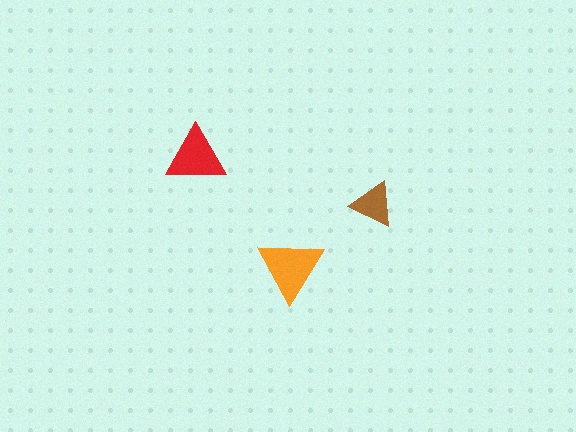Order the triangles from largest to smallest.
the orange one, the red one, the brown one.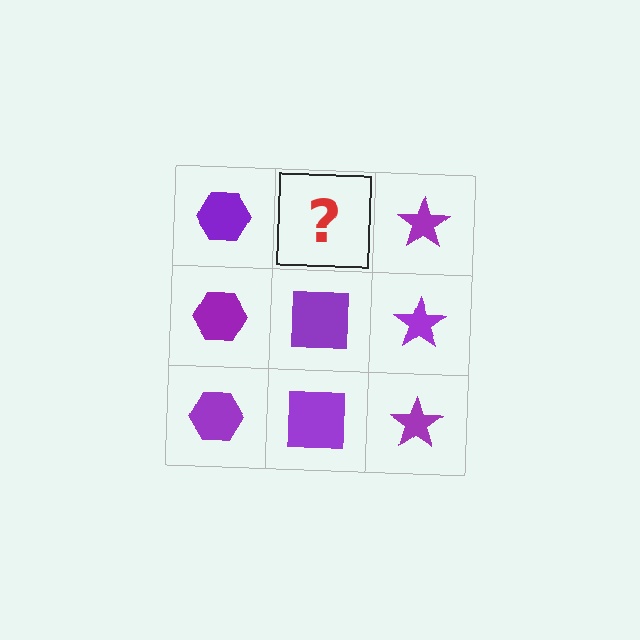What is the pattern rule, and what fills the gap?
The rule is that each column has a consistent shape. The gap should be filled with a purple square.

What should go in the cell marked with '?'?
The missing cell should contain a purple square.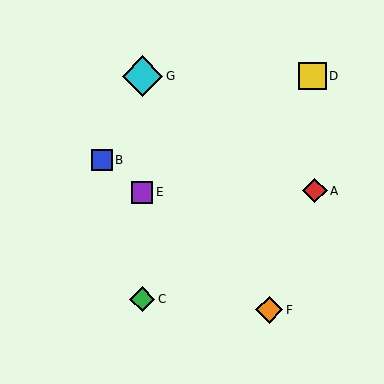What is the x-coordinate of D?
Object D is at x≈312.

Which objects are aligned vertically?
Objects C, E, G are aligned vertically.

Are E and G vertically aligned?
Yes, both are at x≈142.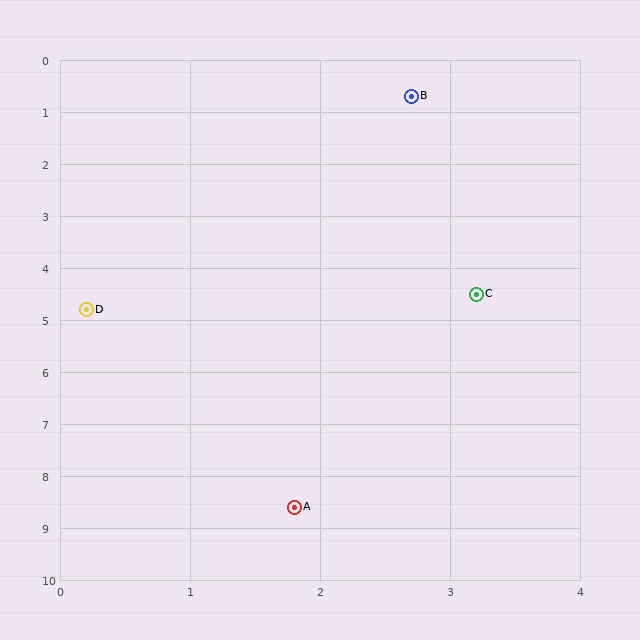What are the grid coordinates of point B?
Point B is at approximately (2.7, 0.7).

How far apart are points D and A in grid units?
Points D and A are about 4.1 grid units apart.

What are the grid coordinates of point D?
Point D is at approximately (0.2, 4.8).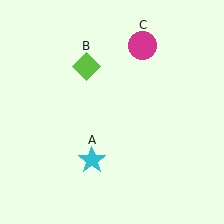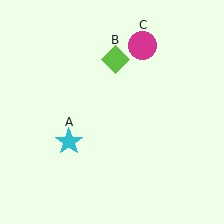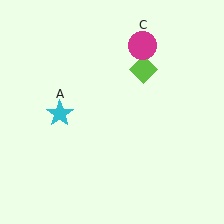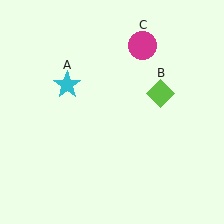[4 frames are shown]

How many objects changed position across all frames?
2 objects changed position: cyan star (object A), lime diamond (object B).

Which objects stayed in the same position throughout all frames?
Magenta circle (object C) remained stationary.